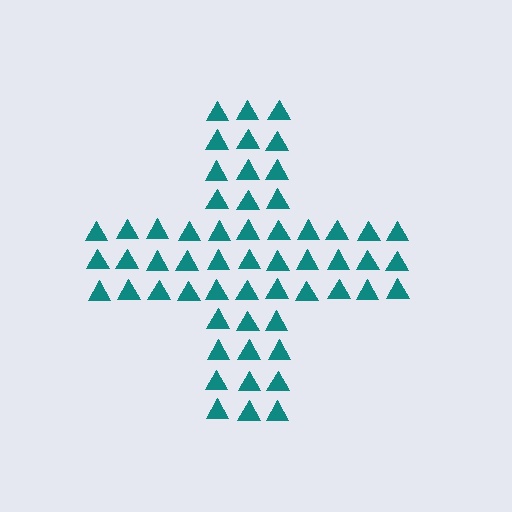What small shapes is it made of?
It is made of small triangles.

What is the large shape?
The large shape is a cross.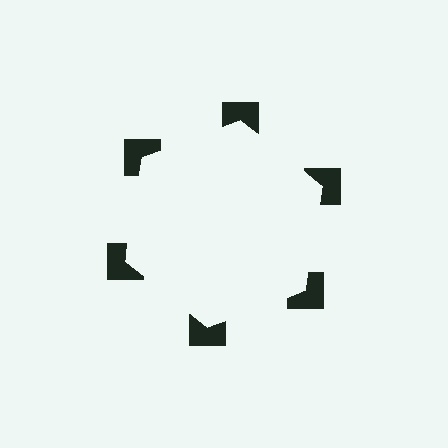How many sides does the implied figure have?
6 sides.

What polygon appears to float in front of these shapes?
An illusory hexagon — its edges are inferred from the aligned wedge cuts in the notched squares, not physically drawn.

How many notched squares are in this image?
There are 6 — one at each vertex of the illusory hexagon.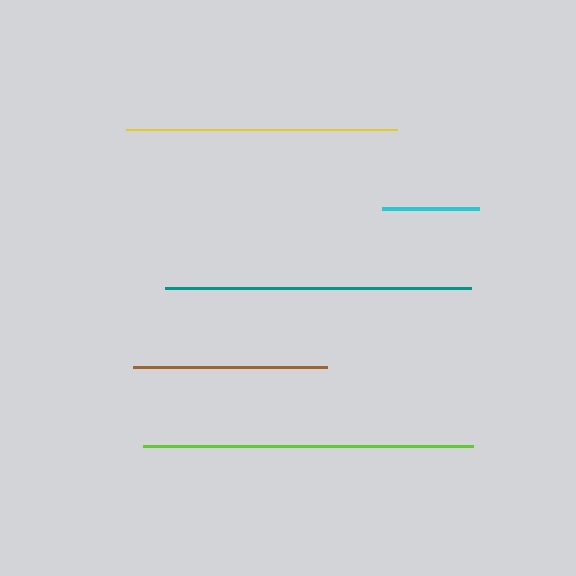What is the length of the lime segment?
The lime segment is approximately 330 pixels long.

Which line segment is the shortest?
The cyan line is the shortest at approximately 96 pixels.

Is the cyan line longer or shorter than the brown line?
The brown line is longer than the cyan line.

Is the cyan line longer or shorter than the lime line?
The lime line is longer than the cyan line.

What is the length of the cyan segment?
The cyan segment is approximately 96 pixels long.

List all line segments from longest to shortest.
From longest to shortest: lime, teal, yellow, brown, cyan.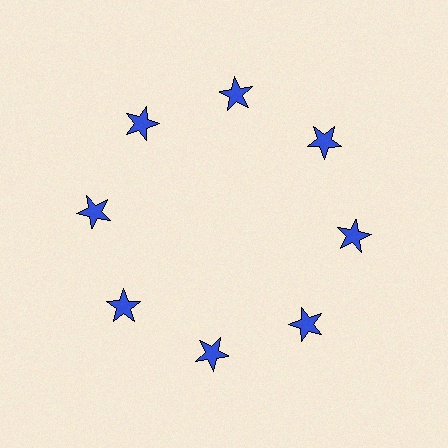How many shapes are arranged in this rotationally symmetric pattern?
There are 8 shapes, arranged in 8 groups of 1.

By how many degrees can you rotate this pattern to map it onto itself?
The pattern maps onto itself every 45 degrees of rotation.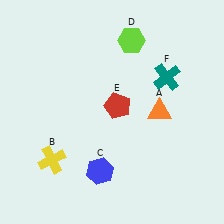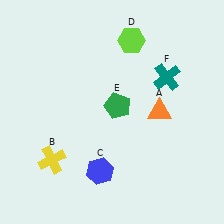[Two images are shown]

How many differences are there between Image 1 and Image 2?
There is 1 difference between the two images.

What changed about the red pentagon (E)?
In Image 1, E is red. In Image 2, it changed to green.